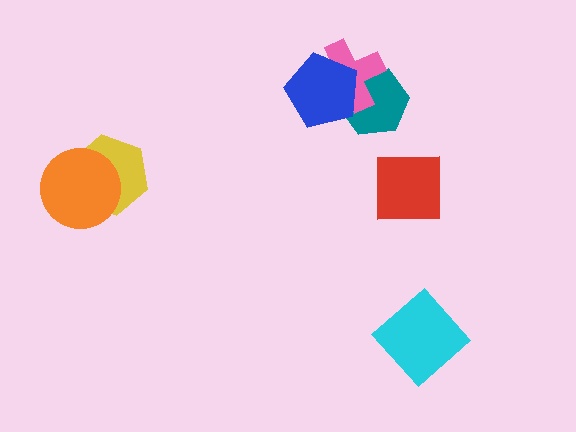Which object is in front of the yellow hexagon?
The orange circle is in front of the yellow hexagon.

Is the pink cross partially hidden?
Yes, it is partially covered by another shape.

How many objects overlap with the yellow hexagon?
1 object overlaps with the yellow hexagon.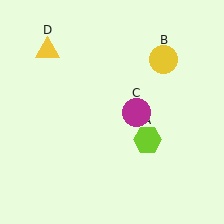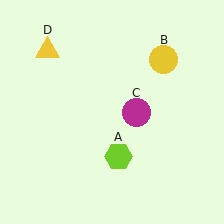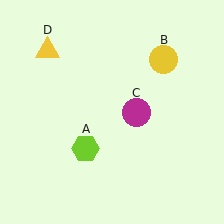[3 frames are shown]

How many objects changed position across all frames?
1 object changed position: lime hexagon (object A).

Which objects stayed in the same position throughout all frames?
Yellow circle (object B) and magenta circle (object C) and yellow triangle (object D) remained stationary.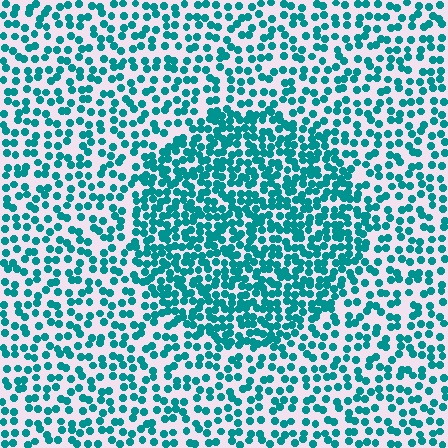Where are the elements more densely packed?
The elements are more densely packed inside the circle boundary.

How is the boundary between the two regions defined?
The boundary is defined by a change in element density (approximately 1.8x ratio). All elements are the same color, size, and shape.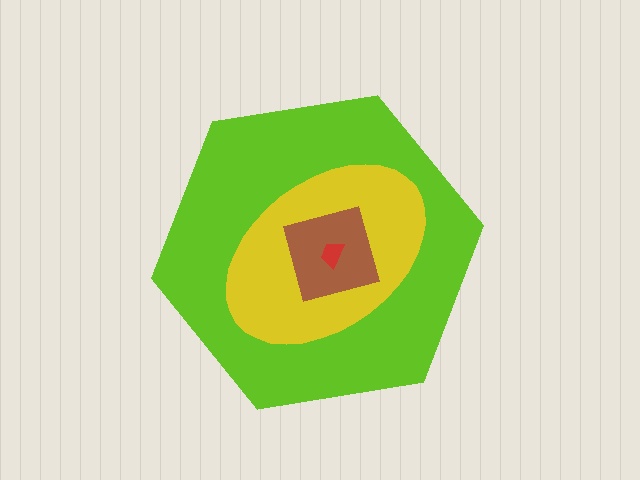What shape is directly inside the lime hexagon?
The yellow ellipse.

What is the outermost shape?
The lime hexagon.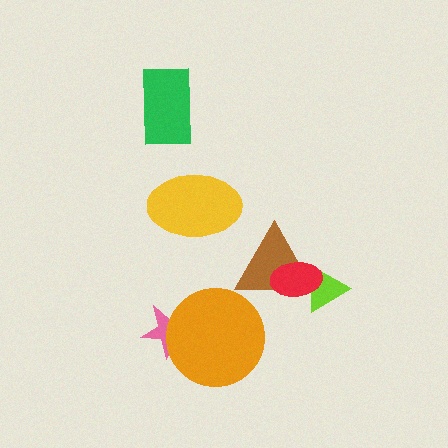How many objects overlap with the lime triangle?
2 objects overlap with the lime triangle.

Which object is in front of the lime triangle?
The red ellipse is in front of the lime triangle.